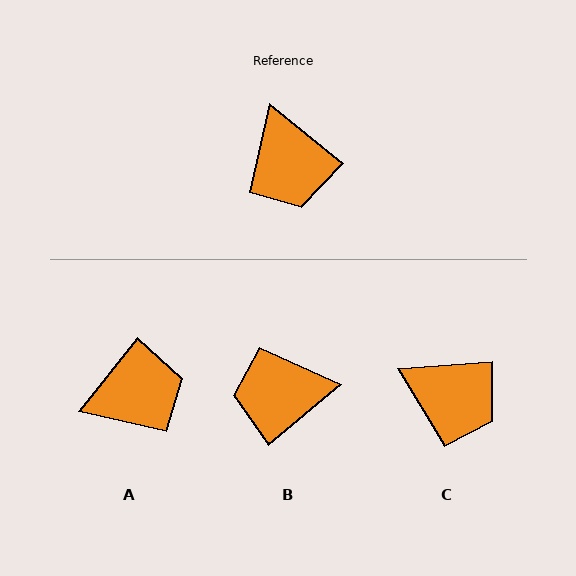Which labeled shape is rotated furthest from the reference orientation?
B, about 102 degrees away.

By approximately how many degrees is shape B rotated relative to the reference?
Approximately 102 degrees clockwise.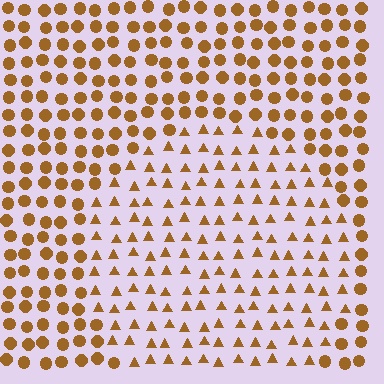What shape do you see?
I see a circle.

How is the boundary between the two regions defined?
The boundary is defined by a change in element shape: triangles inside vs. circles outside. All elements share the same color and spacing.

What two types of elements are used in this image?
The image uses triangles inside the circle region and circles outside it.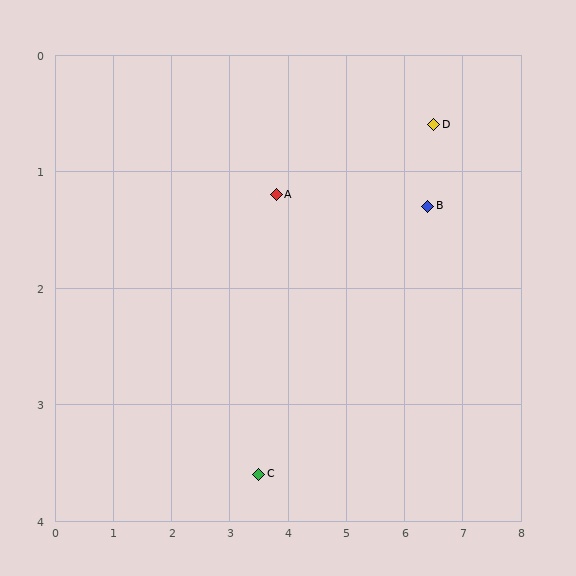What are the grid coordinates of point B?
Point B is at approximately (6.4, 1.3).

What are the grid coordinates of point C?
Point C is at approximately (3.5, 3.6).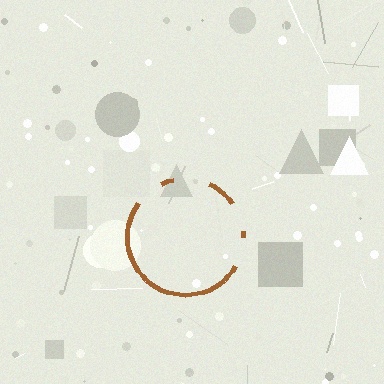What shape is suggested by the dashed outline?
The dashed outline suggests a circle.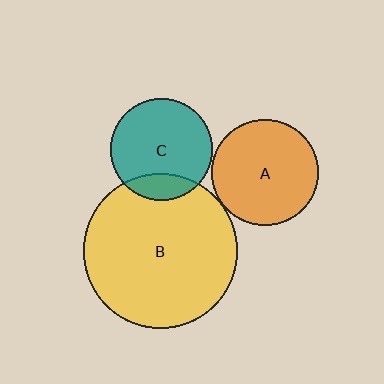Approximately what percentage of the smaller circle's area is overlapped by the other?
Approximately 15%.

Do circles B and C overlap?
Yes.